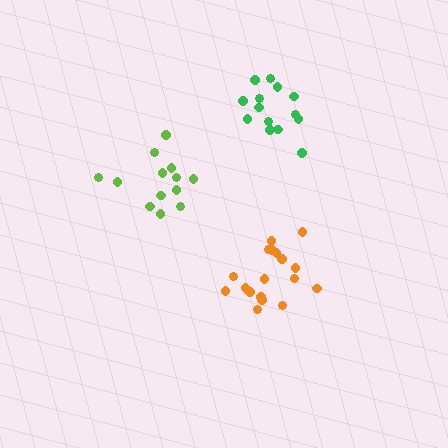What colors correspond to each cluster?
The clusters are colored: lime, green, orange.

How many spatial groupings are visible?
There are 3 spatial groupings.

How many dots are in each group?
Group 1: 13 dots, Group 2: 14 dots, Group 3: 18 dots (45 total).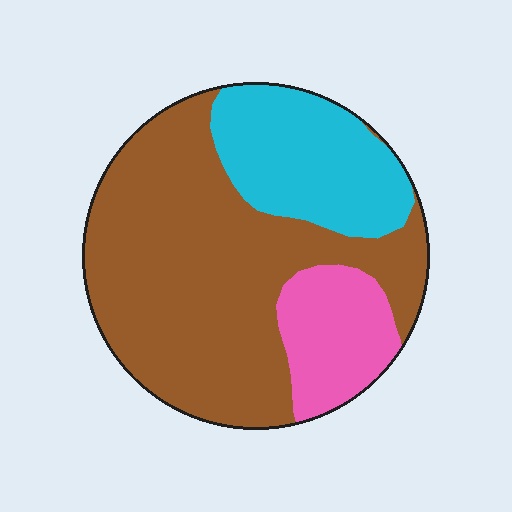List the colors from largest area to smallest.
From largest to smallest: brown, cyan, pink.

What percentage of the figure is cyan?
Cyan covers roughly 25% of the figure.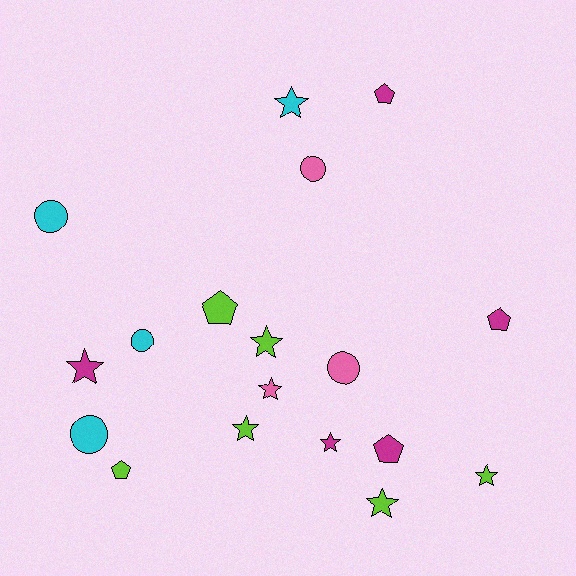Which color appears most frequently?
Lime, with 6 objects.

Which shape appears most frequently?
Star, with 8 objects.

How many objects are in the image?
There are 18 objects.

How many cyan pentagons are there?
There are no cyan pentagons.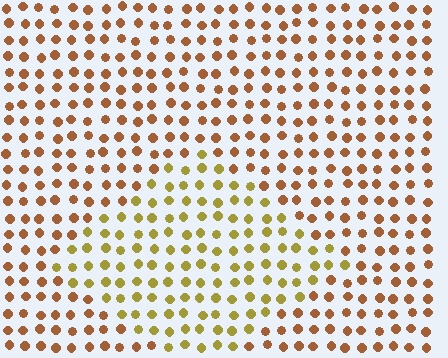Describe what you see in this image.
The image is filled with small brown elements in a uniform arrangement. A diamond-shaped region is visible where the elements are tinted to a slightly different hue, forming a subtle color boundary.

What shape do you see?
I see a diamond.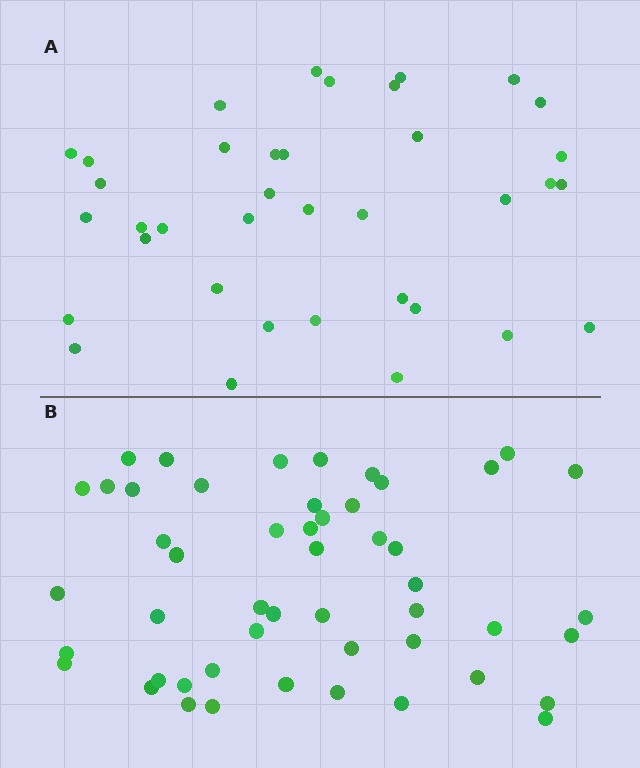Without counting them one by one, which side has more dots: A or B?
Region B (the bottom region) has more dots.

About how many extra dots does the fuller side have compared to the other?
Region B has approximately 15 more dots than region A.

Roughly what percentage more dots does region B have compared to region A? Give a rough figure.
About 35% more.